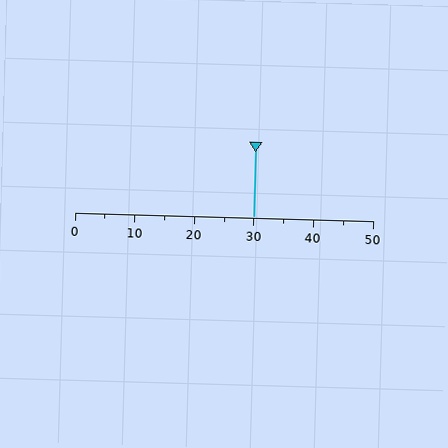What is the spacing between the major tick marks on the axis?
The major ticks are spaced 10 apart.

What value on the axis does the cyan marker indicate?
The marker indicates approximately 30.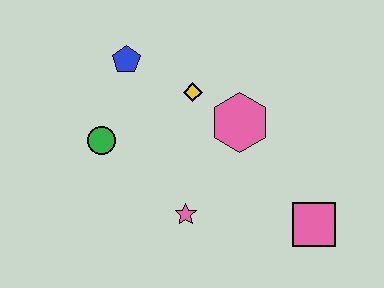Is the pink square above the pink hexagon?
No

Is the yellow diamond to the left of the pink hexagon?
Yes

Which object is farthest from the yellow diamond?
The pink square is farthest from the yellow diamond.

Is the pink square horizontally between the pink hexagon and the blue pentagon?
No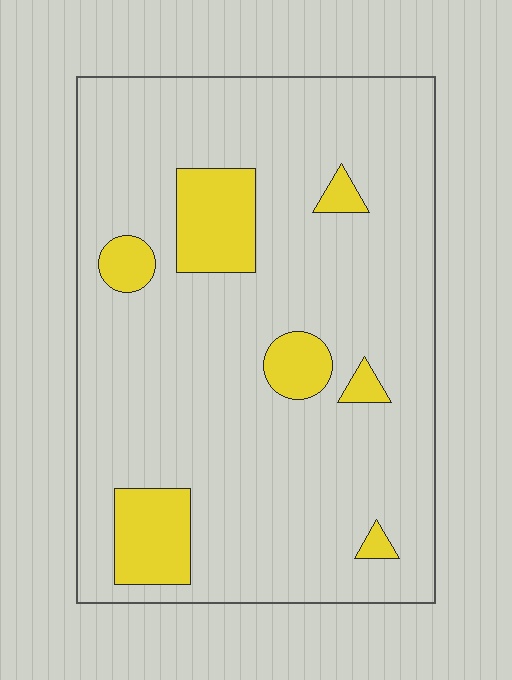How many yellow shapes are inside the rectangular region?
7.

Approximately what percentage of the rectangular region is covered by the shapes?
Approximately 15%.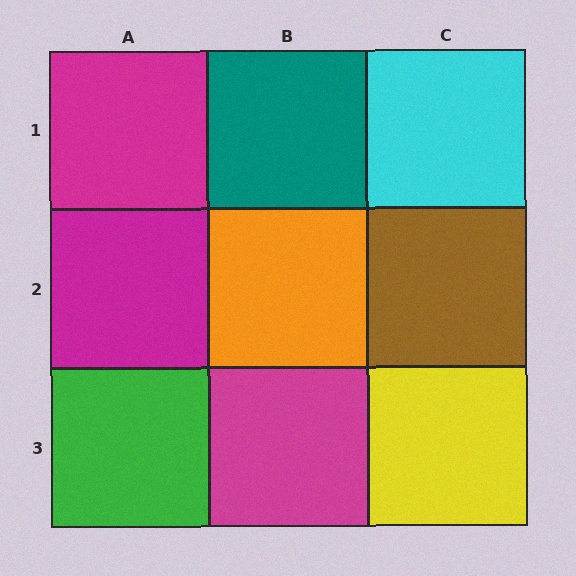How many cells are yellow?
1 cell is yellow.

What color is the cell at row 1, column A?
Magenta.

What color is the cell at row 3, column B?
Magenta.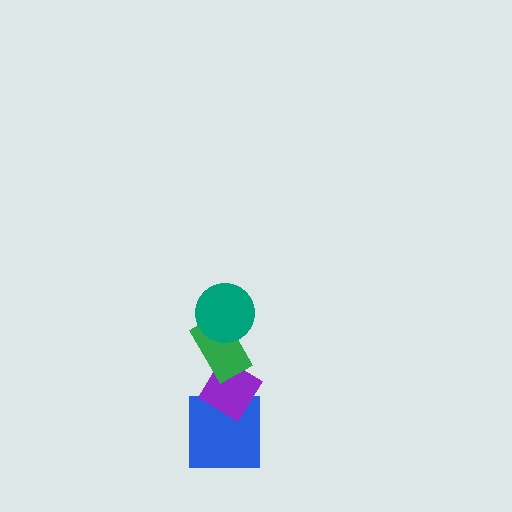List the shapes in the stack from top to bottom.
From top to bottom: the teal circle, the green rectangle, the purple diamond, the blue square.